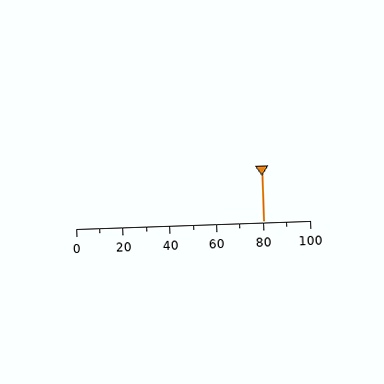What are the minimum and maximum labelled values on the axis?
The axis runs from 0 to 100.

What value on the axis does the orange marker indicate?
The marker indicates approximately 80.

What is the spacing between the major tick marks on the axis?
The major ticks are spaced 20 apart.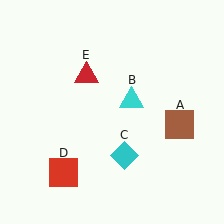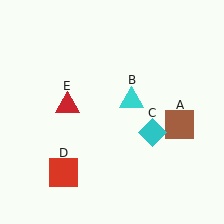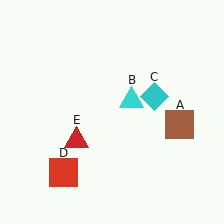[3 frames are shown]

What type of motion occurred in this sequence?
The cyan diamond (object C), red triangle (object E) rotated counterclockwise around the center of the scene.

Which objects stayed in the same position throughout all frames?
Brown square (object A) and cyan triangle (object B) and red square (object D) remained stationary.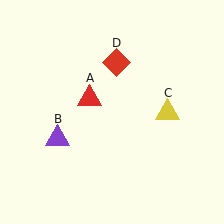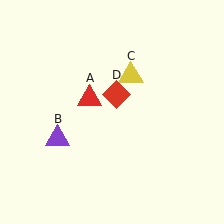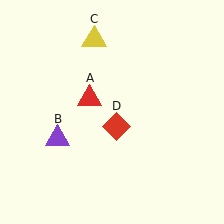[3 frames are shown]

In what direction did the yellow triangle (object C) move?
The yellow triangle (object C) moved up and to the left.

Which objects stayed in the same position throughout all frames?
Red triangle (object A) and purple triangle (object B) remained stationary.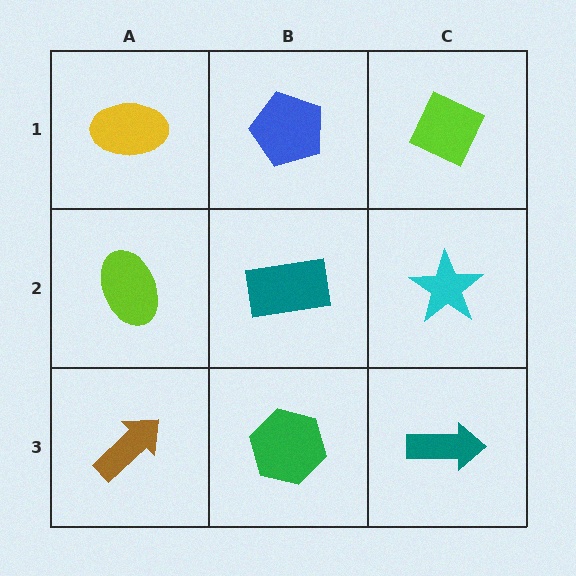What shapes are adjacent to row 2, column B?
A blue pentagon (row 1, column B), a green hexagon (row 3, column B), a lime ellipse (row 2, column A), a cyan star (row 2, column C).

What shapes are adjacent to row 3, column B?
A teal rectangle (row 2, column B), a brown arrow (row 3, column A), a teal arrow (row 3, column C).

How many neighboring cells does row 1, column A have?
2.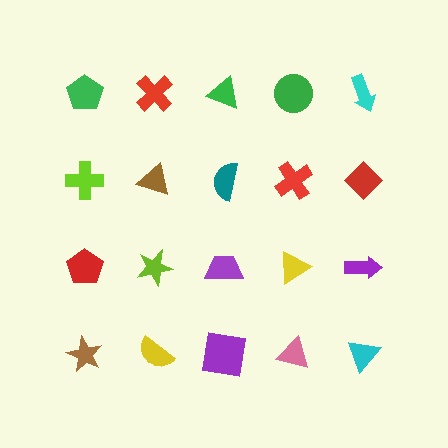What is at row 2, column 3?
A teal semicircle.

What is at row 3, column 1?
A red pentagon.